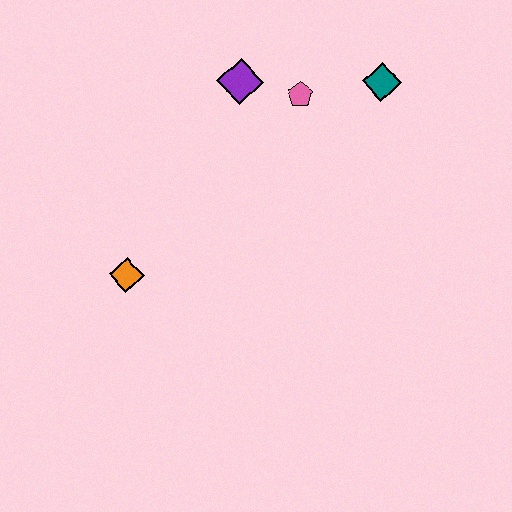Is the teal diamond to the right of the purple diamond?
Yes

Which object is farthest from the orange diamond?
The teal diamond is farthest from the orange diamond.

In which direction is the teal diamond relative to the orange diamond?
The teal diamond is to the right of the orange diamond.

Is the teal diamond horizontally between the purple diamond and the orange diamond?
No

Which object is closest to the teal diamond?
The pink pentagon is closest to the teal diamond.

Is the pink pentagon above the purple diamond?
No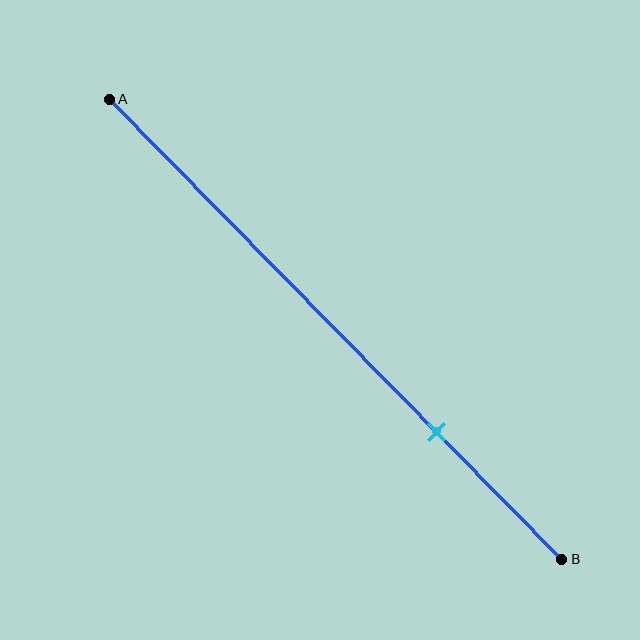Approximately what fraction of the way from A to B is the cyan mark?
The cyan mark is approximately 70% of the way from A to B.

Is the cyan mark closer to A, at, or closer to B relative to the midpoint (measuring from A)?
The cyan mark is closer to point B than the midpoint of segment AB.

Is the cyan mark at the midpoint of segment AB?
No, the mark is at about 70% from A, not at the 50% midpoint.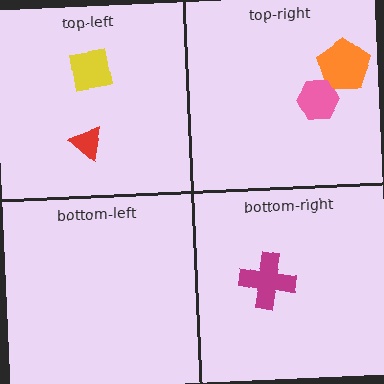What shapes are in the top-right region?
The orange pentagon, the pink hexagon.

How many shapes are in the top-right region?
2.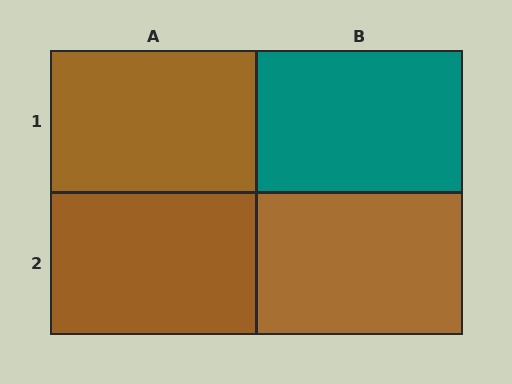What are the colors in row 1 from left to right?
Brown, teal.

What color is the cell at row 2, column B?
Brown.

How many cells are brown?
3 cells are brown.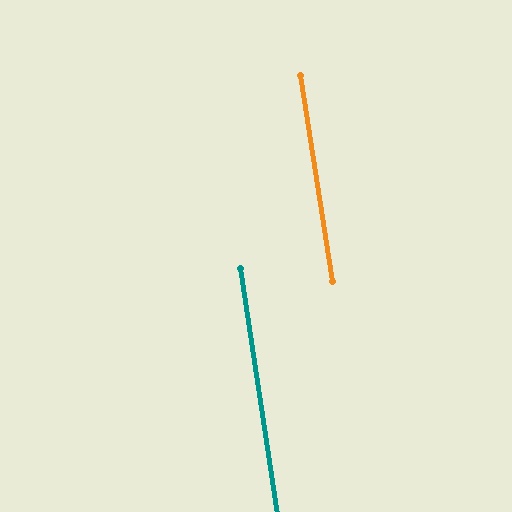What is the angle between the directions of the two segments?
Approximately 0 degrees.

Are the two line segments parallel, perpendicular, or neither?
Parallel — their directions differ by only 0.3°.